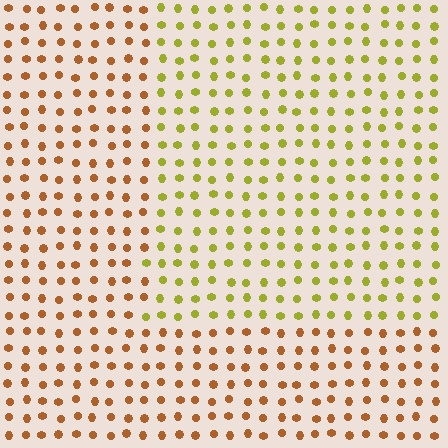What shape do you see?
I see a rectangle.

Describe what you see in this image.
The image is filled with small brown elements in a uniform arrangement. A rectangle-shaped region is visible where the elements are tinted to a slightly different hue, forming a subtle color boundary.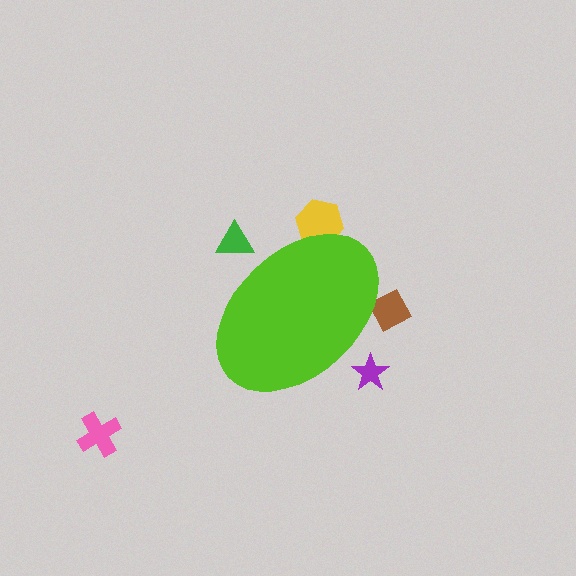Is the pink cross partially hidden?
No, the pink cross is fully visible.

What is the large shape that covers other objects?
A lime ellipse.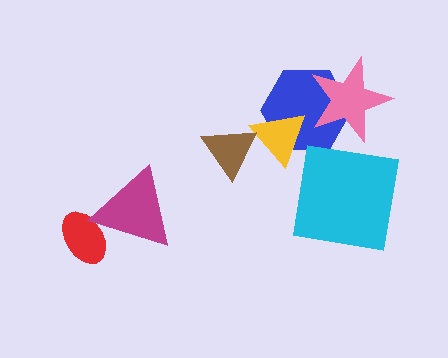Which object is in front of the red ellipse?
The magenta triangle is in front of the red ellipse.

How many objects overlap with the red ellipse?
1 object overlaps with the red ellipse.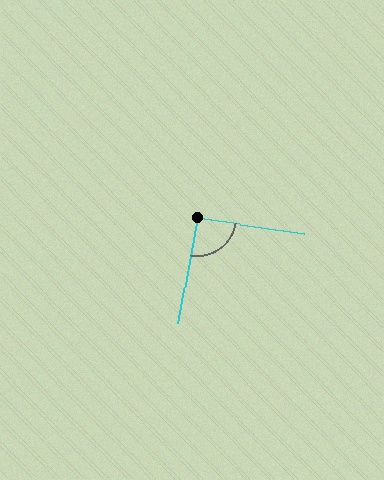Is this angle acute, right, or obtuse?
It is approximately a right angle.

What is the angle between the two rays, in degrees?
Approximately 92 degrees.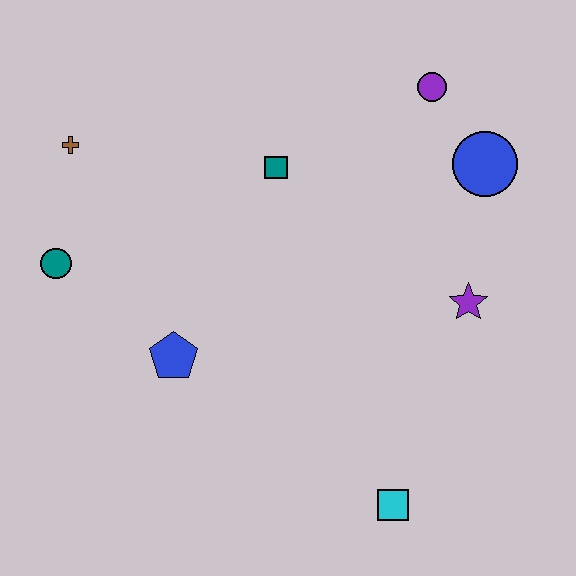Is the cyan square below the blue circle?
Yes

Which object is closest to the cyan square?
The purple star is closest to the cyan square.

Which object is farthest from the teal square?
The cyan square is farthest from the teal square.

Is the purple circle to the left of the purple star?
Yes